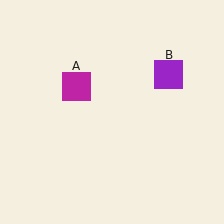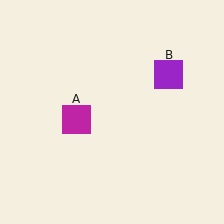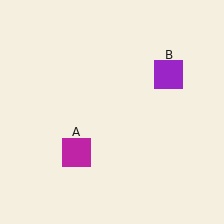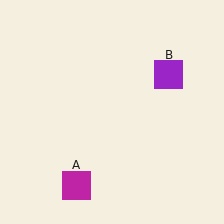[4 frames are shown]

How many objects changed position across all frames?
1 object changed position: magenta square (object A).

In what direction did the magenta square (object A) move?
The magenta square (object A) moved down.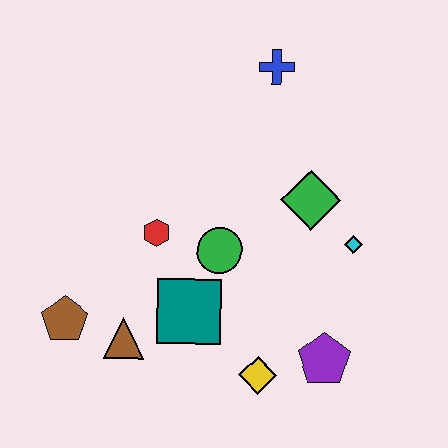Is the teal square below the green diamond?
Yes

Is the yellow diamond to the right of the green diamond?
No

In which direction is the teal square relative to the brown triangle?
The teal square is to the right of the brown triangle.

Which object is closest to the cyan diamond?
The green diamond is closest to the cyan diamond.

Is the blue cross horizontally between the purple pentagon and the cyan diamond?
No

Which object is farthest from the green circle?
The blue cross is farthest from the green circle.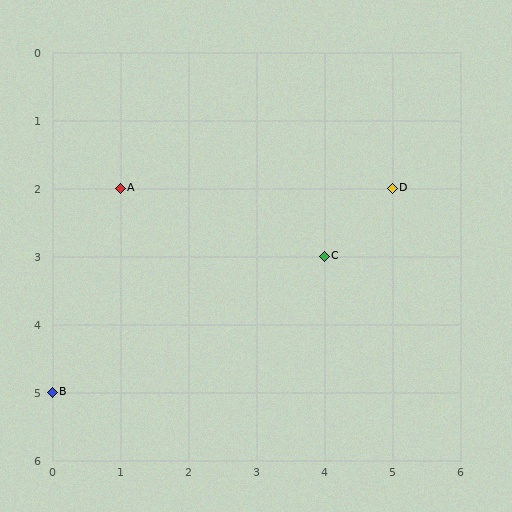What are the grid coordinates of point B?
Point B is at grid coordinates (0, 5).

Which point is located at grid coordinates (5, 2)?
Point D is at (5, 2).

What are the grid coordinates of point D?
Point D is at grid coordinates (5, 2).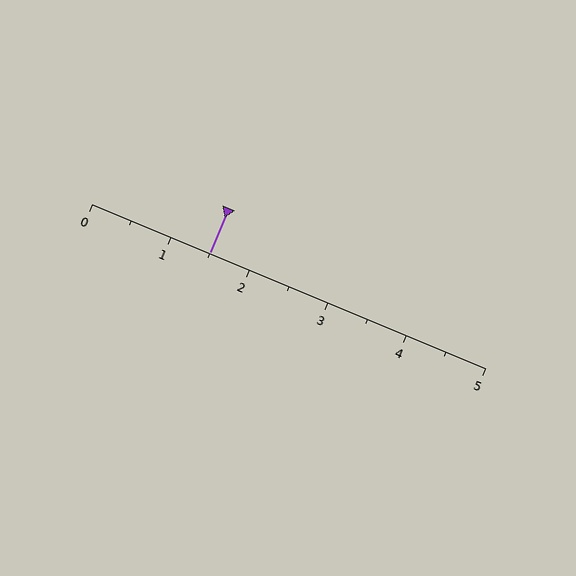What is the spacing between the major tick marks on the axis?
The major ticks are spaced 1 apart.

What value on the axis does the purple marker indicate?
The marker indicates approximately 1.5.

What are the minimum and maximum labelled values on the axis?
The axis runs from 0 to 5.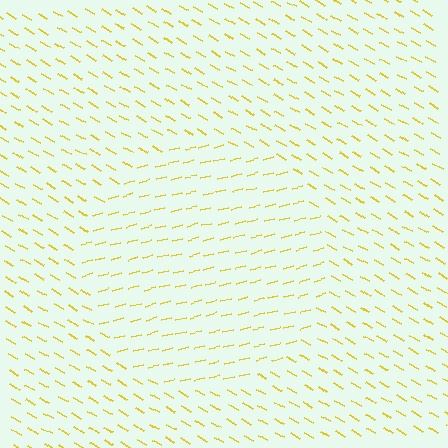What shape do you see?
I see a circle.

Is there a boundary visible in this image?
Yes, there is a texture boundary formed by a change in line orientation.